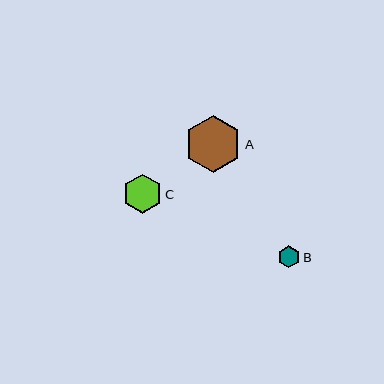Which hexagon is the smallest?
Hexagon B is the smallest with a size of approximately 22 pixels.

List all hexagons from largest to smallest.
From largest to smallest: A, C, B.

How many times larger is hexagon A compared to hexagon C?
Hexagon A is approximately 1.5 times the size of hexagon C.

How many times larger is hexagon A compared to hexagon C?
Hexagon A is approximately 1.5 times the size of hexagon C.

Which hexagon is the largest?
Hexagon A is the largest with a size of approximately 57 pixels.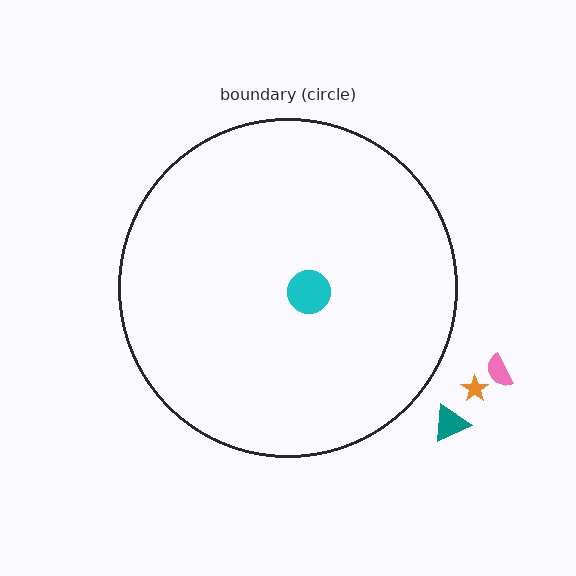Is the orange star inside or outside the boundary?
Outside.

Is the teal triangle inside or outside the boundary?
Outside.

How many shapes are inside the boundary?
1 inside, 3 outside.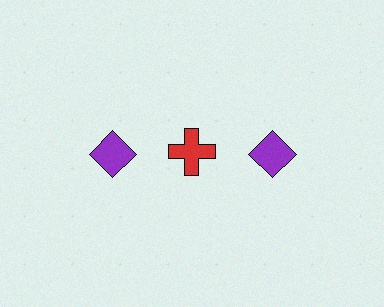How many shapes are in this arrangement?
There are 3 shapes arranged in a grid pattern.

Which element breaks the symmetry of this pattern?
The red cross in the top row, second from left column breaks the symmetry. All other shapes are purple diamonds.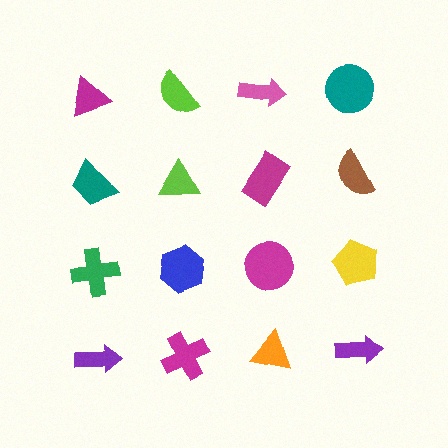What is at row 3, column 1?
A green cross.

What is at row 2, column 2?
A lime triangle.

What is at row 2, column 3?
A magenta rectangle.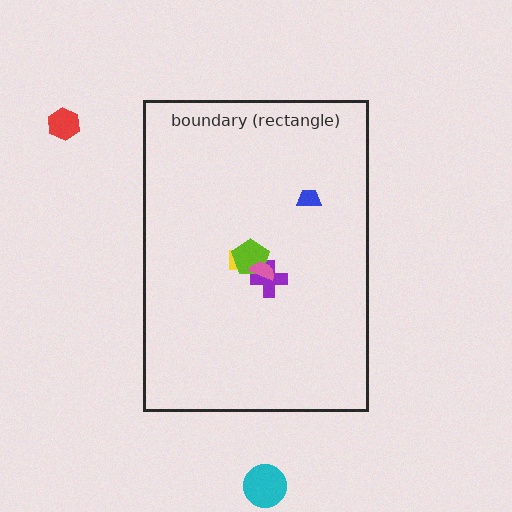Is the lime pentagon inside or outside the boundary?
Inside.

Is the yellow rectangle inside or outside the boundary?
Inside.